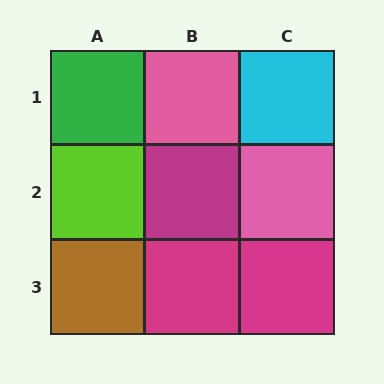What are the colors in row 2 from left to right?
Lime, magenta, pink.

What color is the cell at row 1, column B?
Pink.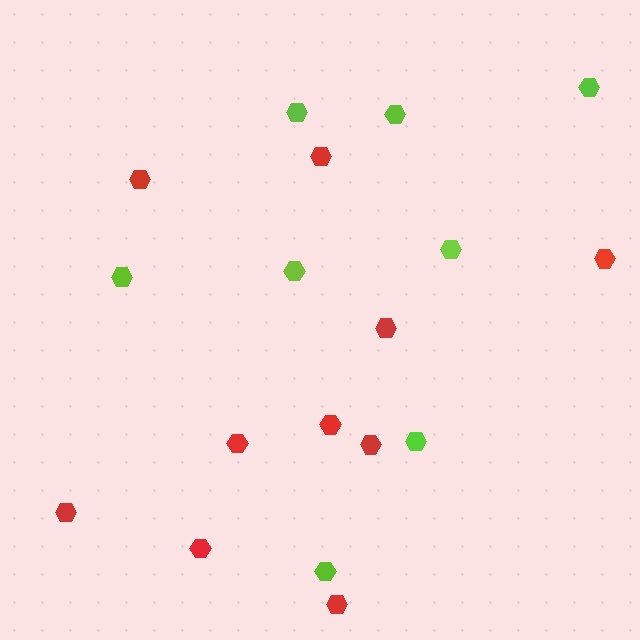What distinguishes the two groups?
There are 2 groups: one group of red hexagons (10) and one group of lime hexagons (8).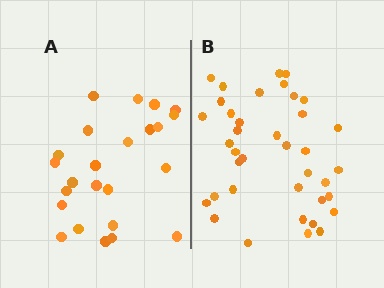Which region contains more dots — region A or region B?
Region B (the right region) has more dots.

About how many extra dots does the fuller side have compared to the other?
Region B has approximately 15 more dots than region A.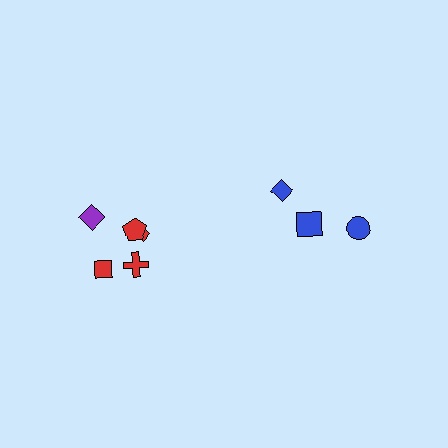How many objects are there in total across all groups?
There are 8 objects.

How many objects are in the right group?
There are 3 objects.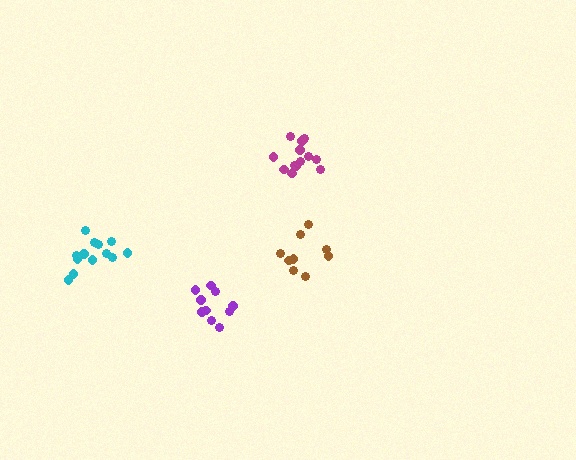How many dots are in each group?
Group 1: 9 dots, Group 2: 13 dots, Group 3: 10 dots, Group 4: 13 dots (45 total).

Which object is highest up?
The magenta cluster is topmost.